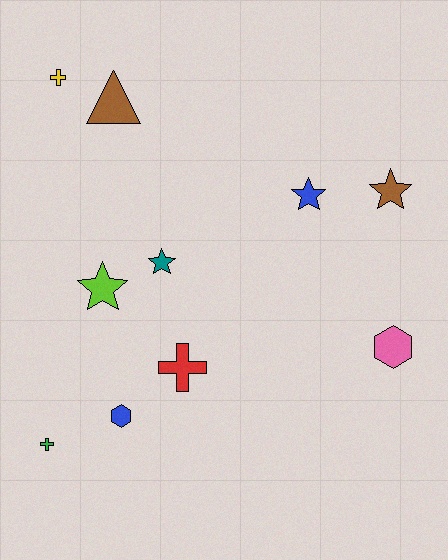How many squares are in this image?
There are no squares.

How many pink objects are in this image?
There is 1 pink object.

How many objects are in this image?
There are 10 objects.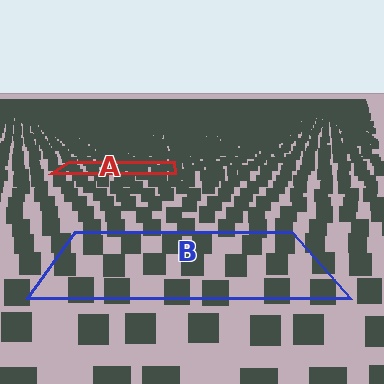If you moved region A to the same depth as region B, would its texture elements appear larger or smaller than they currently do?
They would appear larger. At a closer depth, the same texture elements are projected at a bigger on-screen size.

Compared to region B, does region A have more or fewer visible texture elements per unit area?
Region A has more texture elements per unit area — they are packed more densely because it is farther away.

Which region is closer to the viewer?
Region B is closer. The texture elements there are larger and more spread out.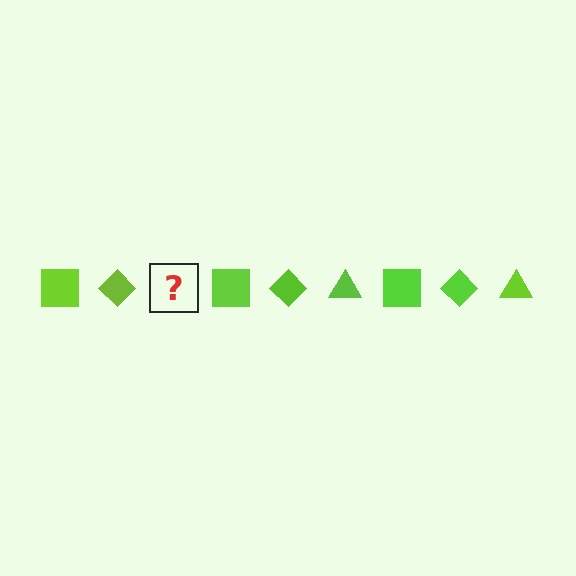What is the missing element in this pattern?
The missing element is a lime triangle.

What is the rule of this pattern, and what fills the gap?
The rule is that the pattern cycles through square, diamond, triangle shapes in lime. The gap should be filled with a lime triangle.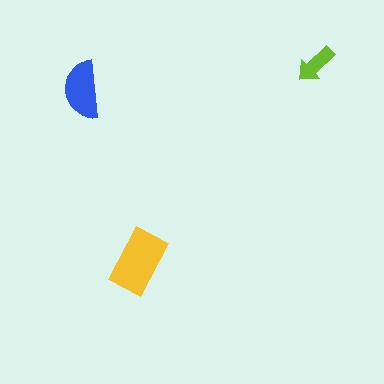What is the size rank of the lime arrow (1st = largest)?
3rd.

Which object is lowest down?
The yellow rectangle is bottommost.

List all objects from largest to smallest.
The yellow rectangle, the blue semicircle, the lime arrow.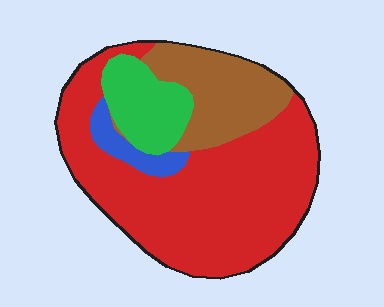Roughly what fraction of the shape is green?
Green covers roughly 15% of the shape.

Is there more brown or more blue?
Brown.